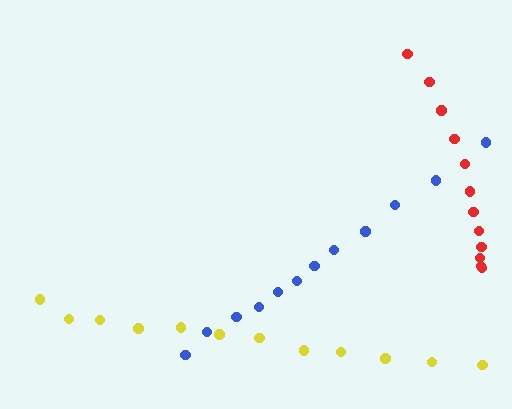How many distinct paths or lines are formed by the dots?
There are 3 distinct paths.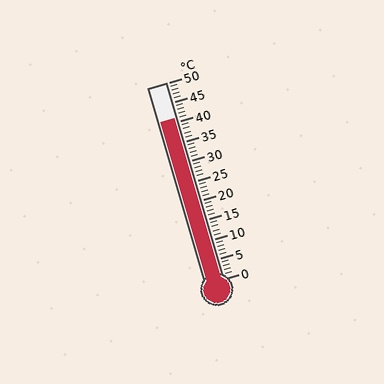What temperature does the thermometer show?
The thermometer shows approximately 41°C.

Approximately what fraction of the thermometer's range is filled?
The thermometer is filled to approximately 80% of its range.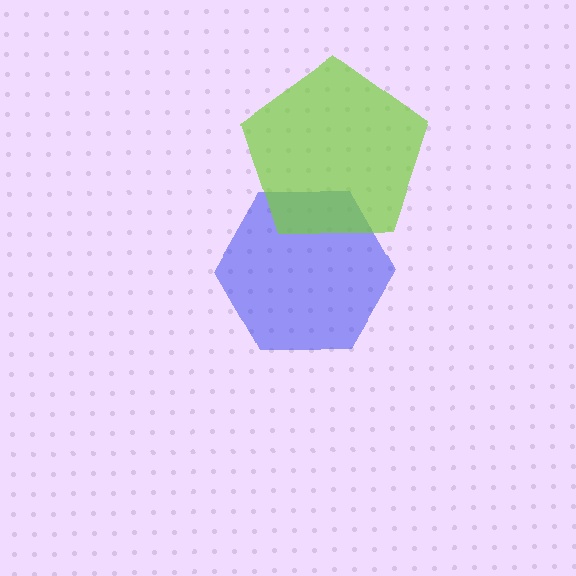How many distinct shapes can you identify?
There are 2 distinct shapes: a blue hexagon, a lime pentagon.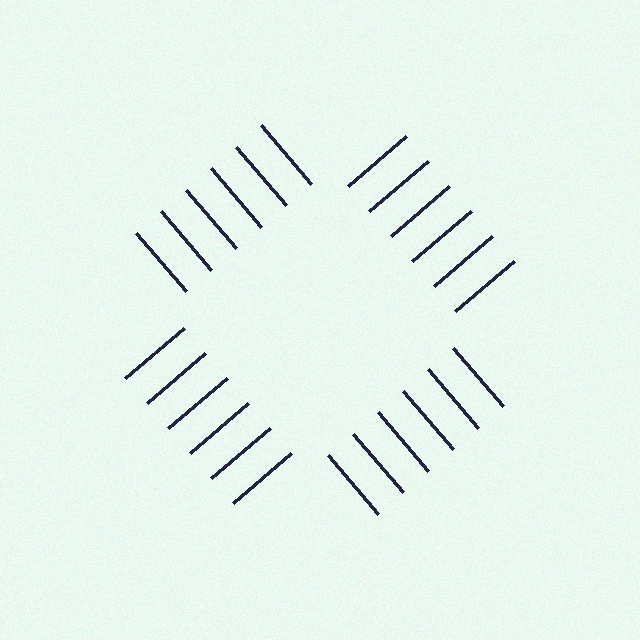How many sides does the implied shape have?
4 sides — the line-ends trace a square.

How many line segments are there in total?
24 — 6 along each of the 4 edges.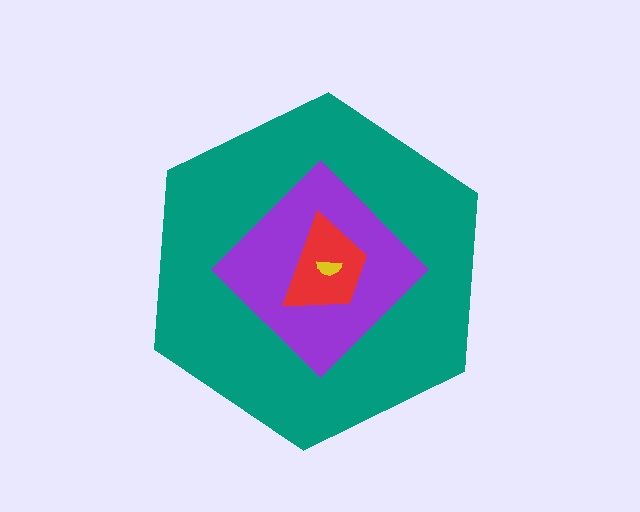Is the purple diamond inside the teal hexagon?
Yes.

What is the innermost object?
The yellow semicircle.